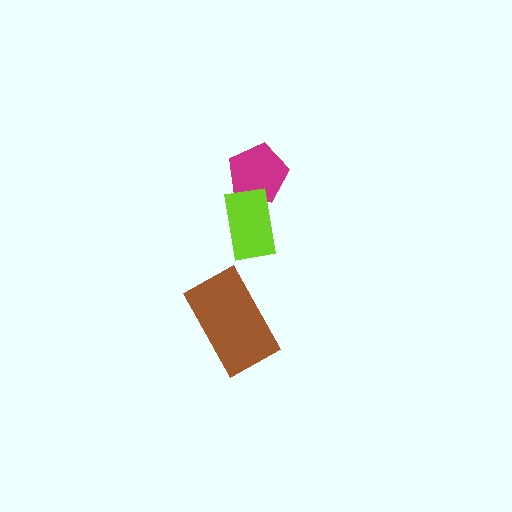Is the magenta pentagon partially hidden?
Yes, it is partially covered by another shape.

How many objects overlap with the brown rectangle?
0 objects overlap with the brown rectangle.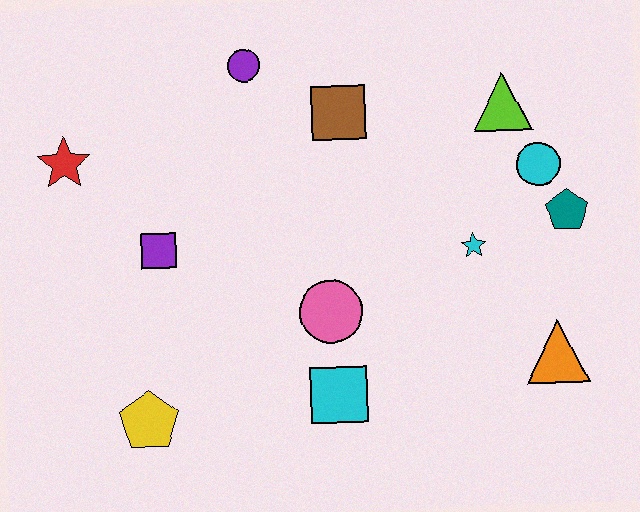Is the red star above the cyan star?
Yes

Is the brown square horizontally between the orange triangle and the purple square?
Yes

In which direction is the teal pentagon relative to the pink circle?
The teal pentagon is to the right of the pink circle.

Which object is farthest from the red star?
The orange triangle is farthest from the red star.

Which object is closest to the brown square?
The purple circle is closest to the brown square.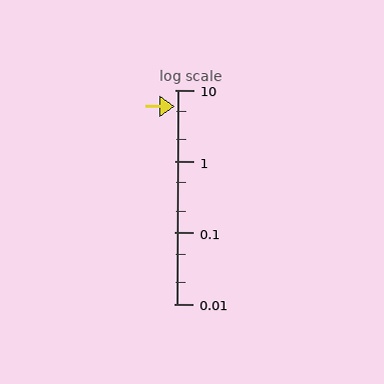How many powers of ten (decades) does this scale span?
The scale spans 3 decades, from 0.01 to 10.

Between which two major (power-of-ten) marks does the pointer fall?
The pointer is between 1 and 10.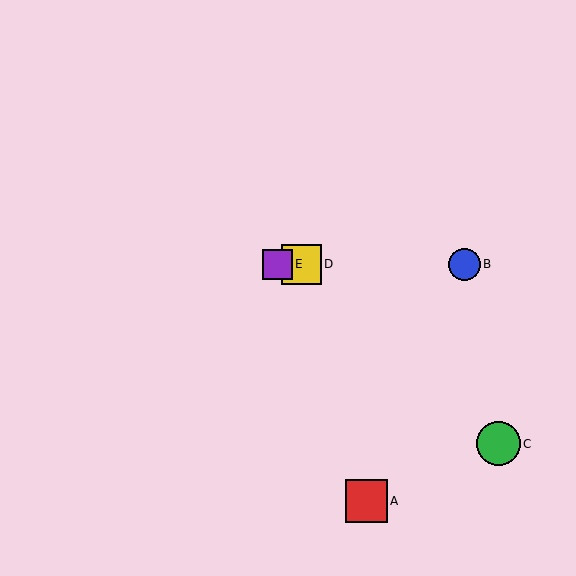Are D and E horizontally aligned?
Yes, both are at y≈265.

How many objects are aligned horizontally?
3 objects (B, D, E) are aligned horizontally.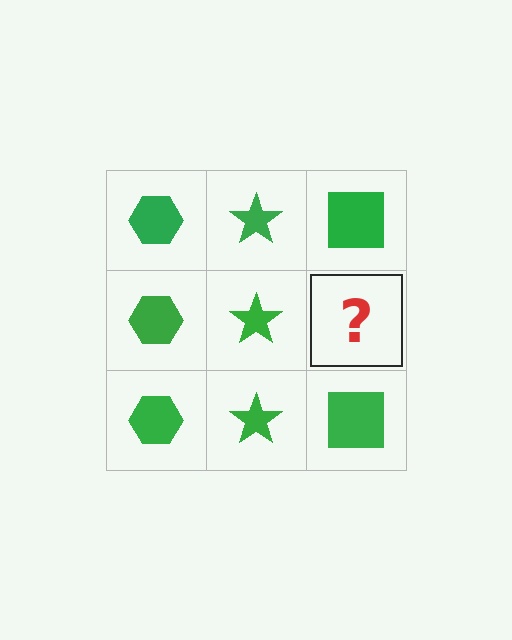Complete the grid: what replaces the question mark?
The question mark should be replaced with a green square.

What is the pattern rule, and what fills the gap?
The rule is that each column has a consistent shape. The gap should be filled with a green square.